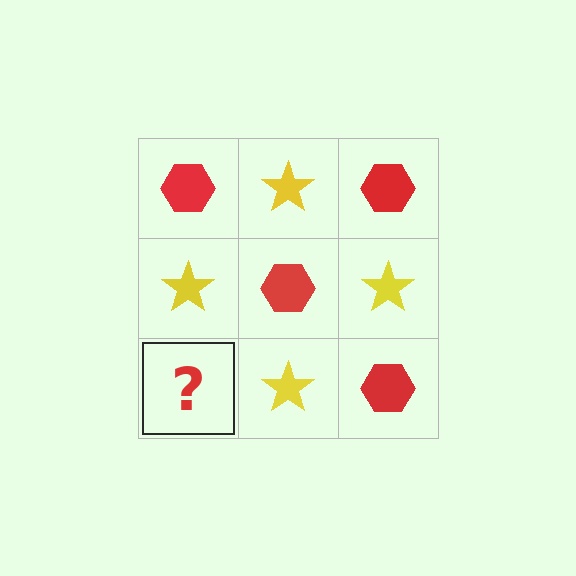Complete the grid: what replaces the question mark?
The question mark should be replaced with a red hexagon.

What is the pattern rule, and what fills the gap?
The rule is that it alternates red hexagon and yellow star in a checkerboard pattern. The gap should be filled with a red hexagon.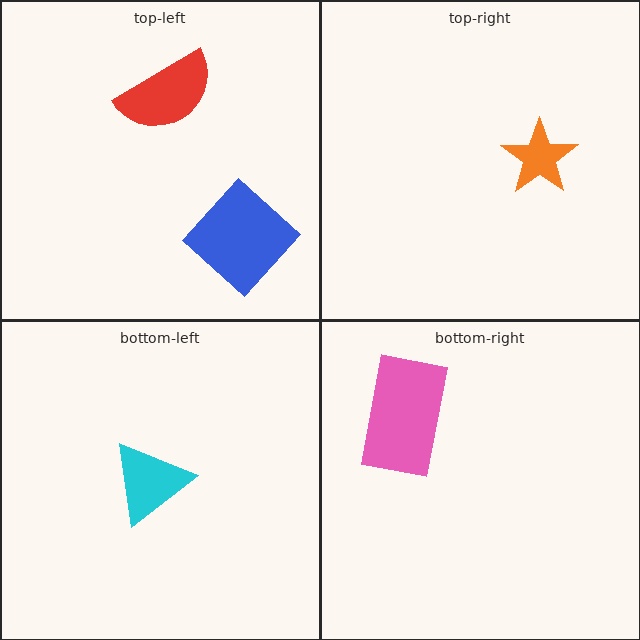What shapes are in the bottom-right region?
The pink rectangle.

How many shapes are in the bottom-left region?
1.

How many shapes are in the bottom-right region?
1.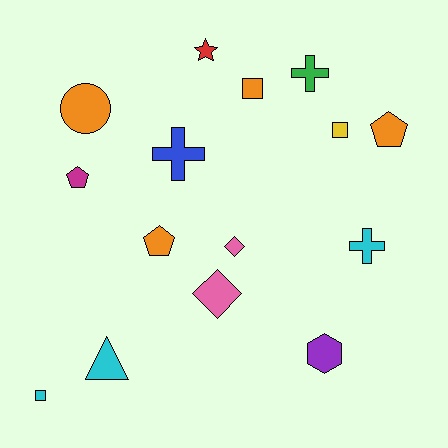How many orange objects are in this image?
There are 4 orange objects.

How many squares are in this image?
There are 3 squares.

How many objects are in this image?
There are 15 objects.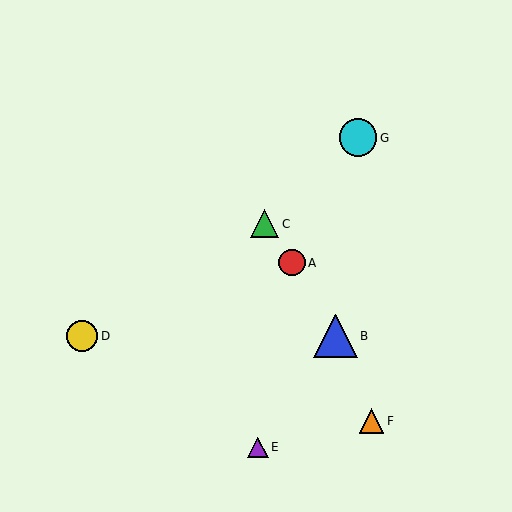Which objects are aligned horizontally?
Objects B, D are aligned horizontally.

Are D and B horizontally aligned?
Yes, both are at y≈336.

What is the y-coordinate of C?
Object C is at y≈224.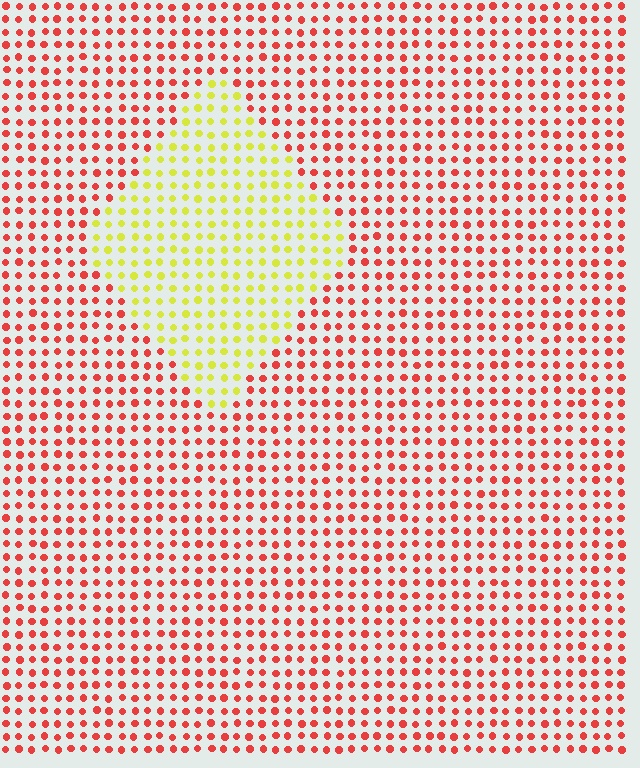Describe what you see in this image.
The image is filled with small red elements in a uniform arrangement. A diamond-shaped region is visible where the elements are tinted to a slightly different hue, forming a subtle color boundary.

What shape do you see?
I see a diamond.